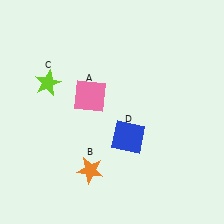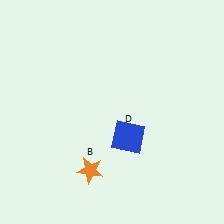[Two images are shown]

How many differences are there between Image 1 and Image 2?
There are 2 differences between the two images.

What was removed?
The pink square (A), the lime star (C) were removed in Image 2.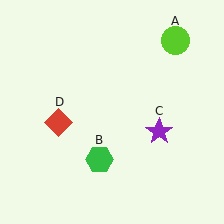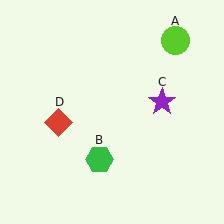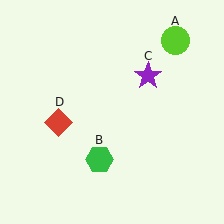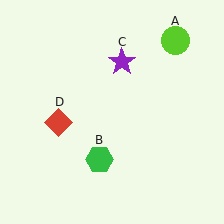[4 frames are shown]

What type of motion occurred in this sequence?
The purple star (object C) rotated counterclockwise around the center of the scene.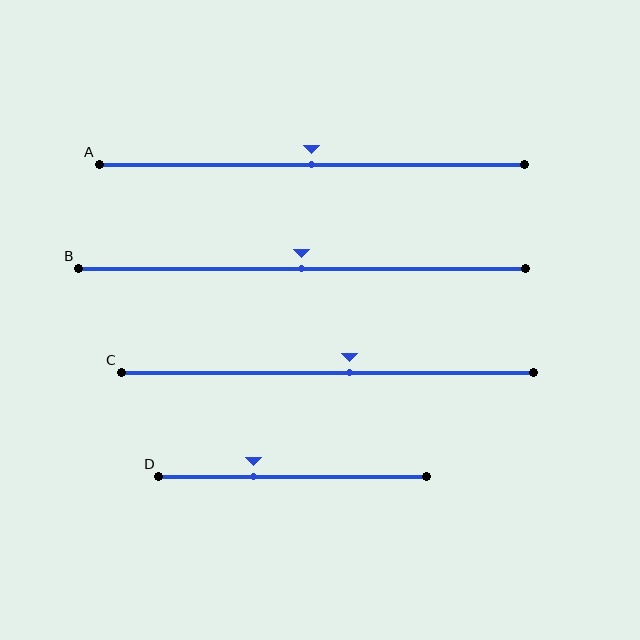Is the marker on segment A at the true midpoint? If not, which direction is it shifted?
Yes, the marker on segment A is at the true midpoint.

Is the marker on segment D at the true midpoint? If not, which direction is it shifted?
No, the marker on segment D is shifted to the left by about 15% of the segment length.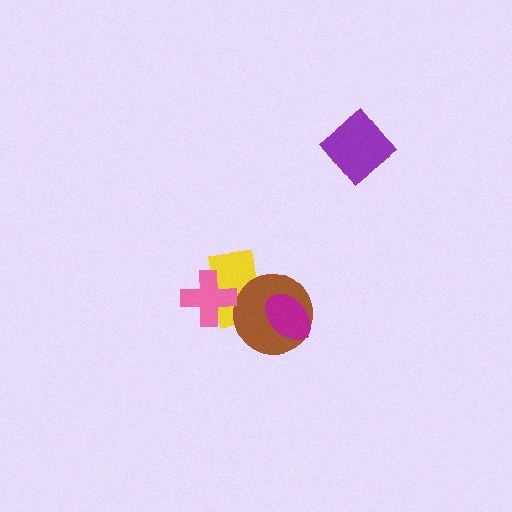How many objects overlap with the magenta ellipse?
1 object overlaps with the magenta ellipse.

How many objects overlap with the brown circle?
2 objects overlap with the brown circle.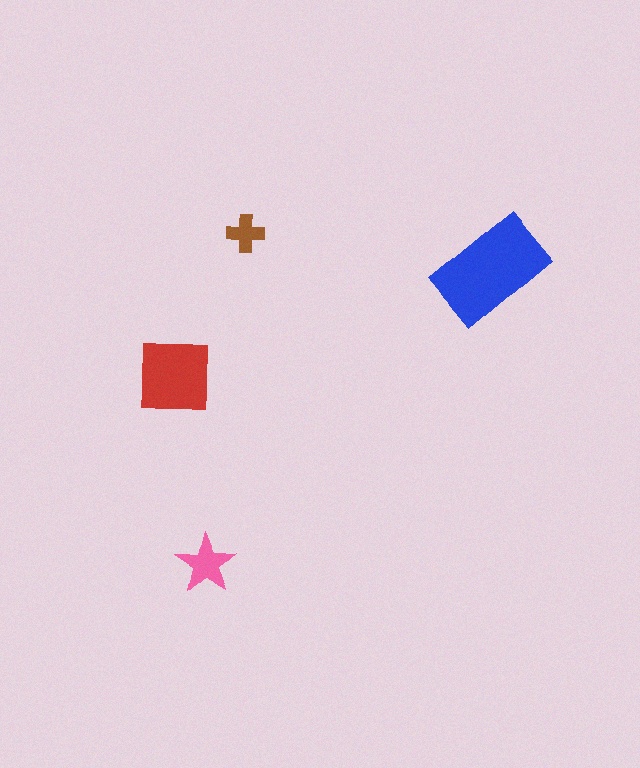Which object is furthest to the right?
The blue rectangle is rightmost.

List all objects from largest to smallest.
The blue rectangle, the red square, the pink star, the brown cross.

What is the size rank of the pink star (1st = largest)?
3rd.